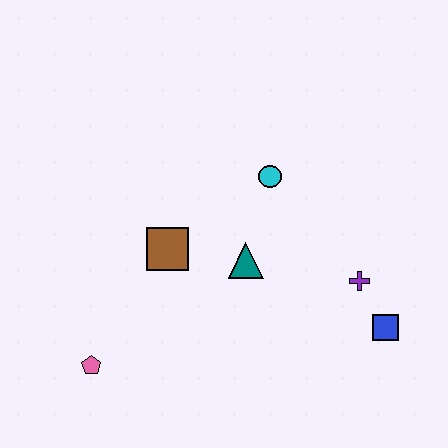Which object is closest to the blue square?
The purple cross is closest to the blue square.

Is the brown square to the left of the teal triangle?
Yes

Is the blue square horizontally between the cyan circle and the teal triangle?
No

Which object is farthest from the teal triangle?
The pink pentagon is farthest from the teal triangle.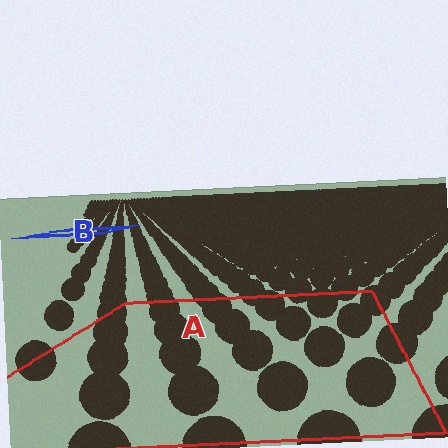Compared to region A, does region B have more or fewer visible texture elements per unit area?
Region B has more texture elements per unit area — they are packed more densely because it is farther away.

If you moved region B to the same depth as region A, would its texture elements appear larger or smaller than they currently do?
They would appear larger. At a closer depth, the same texture elements are projected at a bigger on-screen size.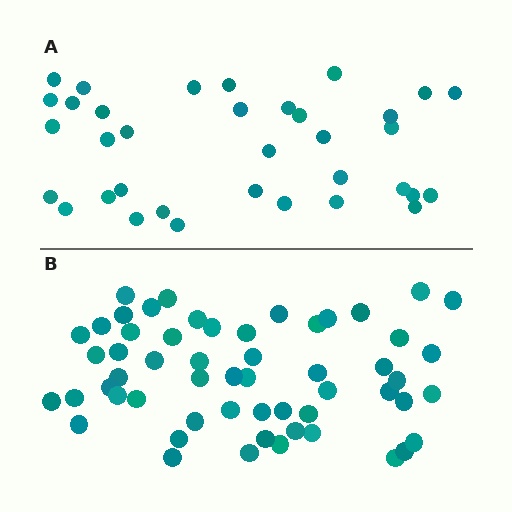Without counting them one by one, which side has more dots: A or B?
Region B (the bottom region) has more dots.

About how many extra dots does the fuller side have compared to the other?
Region B has approximately 20 more dots than region A.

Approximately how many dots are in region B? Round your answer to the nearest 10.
About 60 dots. (The exact count is 56, which rounds to 60.)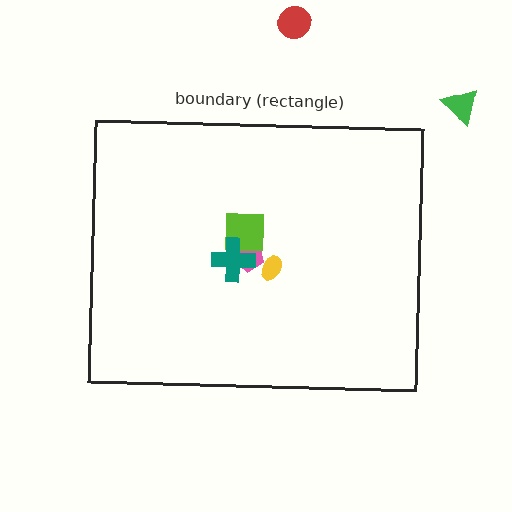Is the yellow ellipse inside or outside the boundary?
Inside.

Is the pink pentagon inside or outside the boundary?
Inside.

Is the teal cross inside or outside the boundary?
Inside.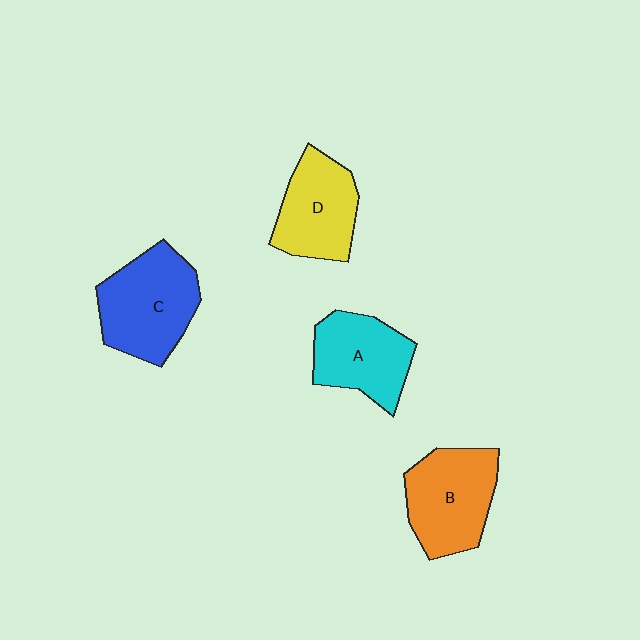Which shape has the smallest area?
Shape A (cyan).